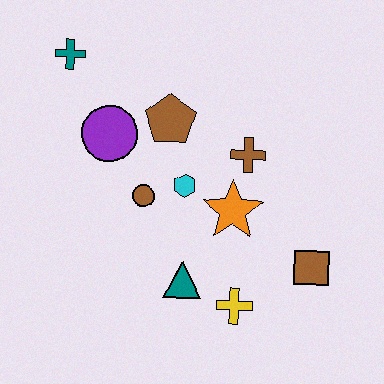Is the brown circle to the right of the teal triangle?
No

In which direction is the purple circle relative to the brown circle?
The purple circle is above the brown circle.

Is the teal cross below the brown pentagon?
No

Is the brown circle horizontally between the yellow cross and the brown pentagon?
No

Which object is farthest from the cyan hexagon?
The teal cross is farthest from the cyan hexagon.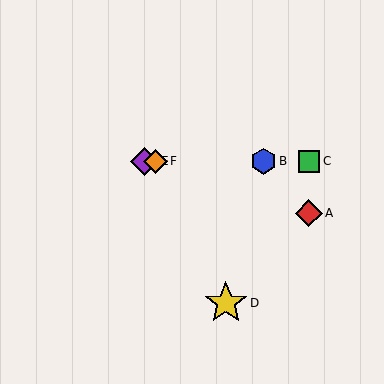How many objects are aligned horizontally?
4 objects (B, C, E, F) are aligned horizontally.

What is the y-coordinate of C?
Object C is at y≈161.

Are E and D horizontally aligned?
No, E is at y≈161 and D is at y≈303.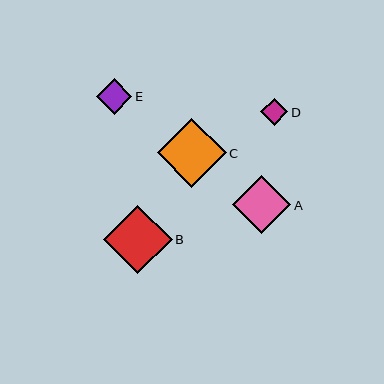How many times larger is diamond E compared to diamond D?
Diamond E is approximately 1.3 times the size of diamond D.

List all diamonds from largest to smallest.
From largest to smallest: C, B, A, E, D.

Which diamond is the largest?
Diamond C is the largest with a size of approximately 69 pixels.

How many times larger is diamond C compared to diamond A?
Diamond C is approximately 1.2 times the size of diamond A.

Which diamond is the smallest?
Diamond D is the smallest with a size of approximately 28 pixels.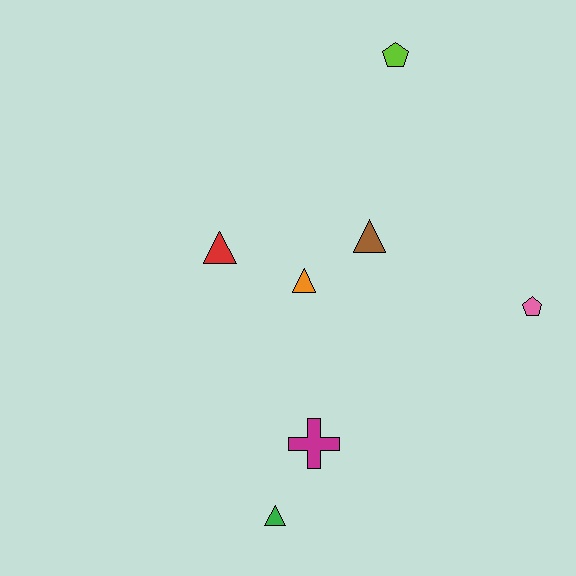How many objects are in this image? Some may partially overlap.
There are 7 objects.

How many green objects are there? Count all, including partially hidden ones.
There is 1 green object.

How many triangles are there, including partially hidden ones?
There are 4 triangles.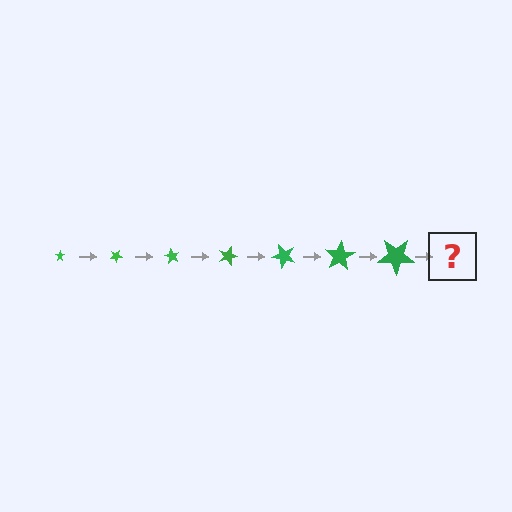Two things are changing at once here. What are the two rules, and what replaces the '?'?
The two rules are that the star grows larger each step and it rotates 30 degrees each step. The '?' should be a star, larger than the previous one and rotated 210 degrees from the start.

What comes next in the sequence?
The next element should be a star, larger than the previous one and rotated 210 degrees from the start.